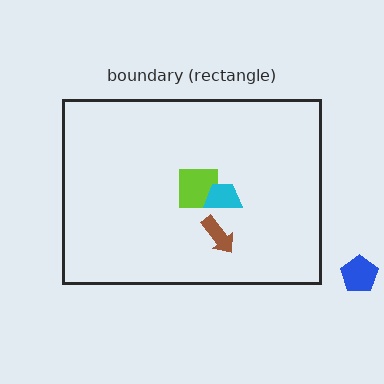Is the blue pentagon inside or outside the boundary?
Outside.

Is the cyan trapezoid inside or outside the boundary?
Inside.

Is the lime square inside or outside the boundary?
Inside.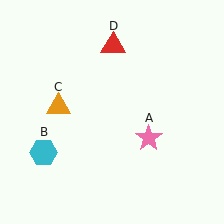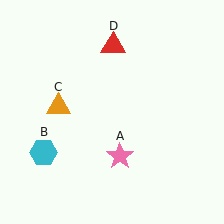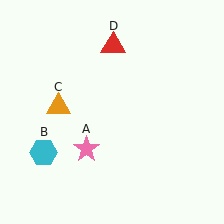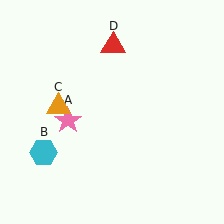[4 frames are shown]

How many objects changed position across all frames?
1 object changed position: pink star (object A).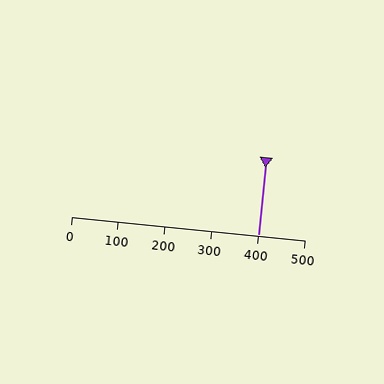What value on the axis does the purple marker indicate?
The marker indicates approximately 400.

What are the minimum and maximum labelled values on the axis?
The axis runs from 0 to 500.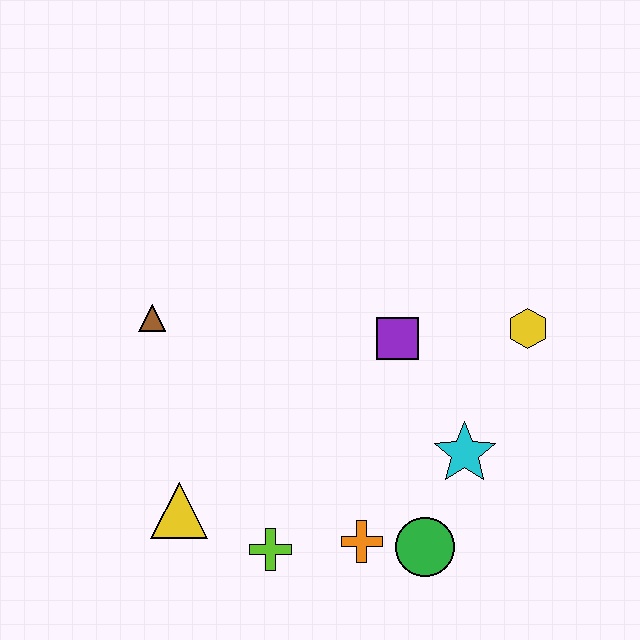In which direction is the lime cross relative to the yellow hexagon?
The lime cross is to the left of the yellow hexagon.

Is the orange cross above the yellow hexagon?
No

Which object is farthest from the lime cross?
The yellow hexagon is farthest from the lime cross.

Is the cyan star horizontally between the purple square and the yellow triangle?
No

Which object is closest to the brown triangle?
The yellow triangle is closest to the brown triangle.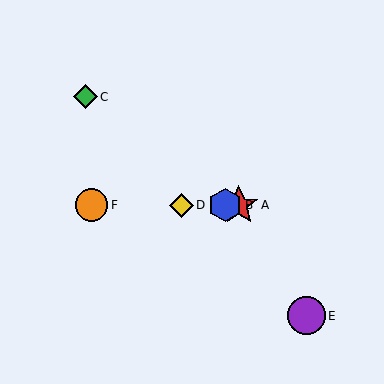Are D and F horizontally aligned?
Yes, both are at y≈205.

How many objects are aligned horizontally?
4 objects (A, B, D, F) are aligned horizontally.